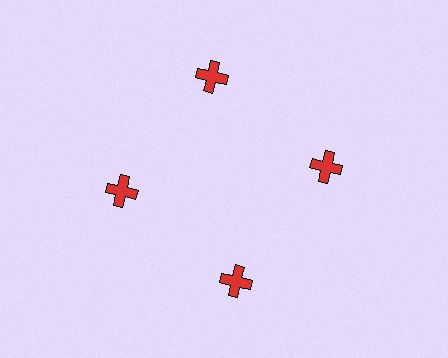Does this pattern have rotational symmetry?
Yes, this pattern has 4-fold rotational symmetry. It looks the same after rotating 90 degrees around the center.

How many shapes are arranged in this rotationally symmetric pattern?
There are 4 shapes, arranged in 4 groups of 1.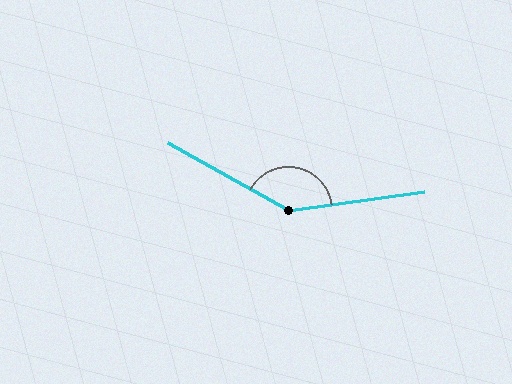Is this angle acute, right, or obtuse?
It is obtuse.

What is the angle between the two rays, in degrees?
Approximately 143 degrees.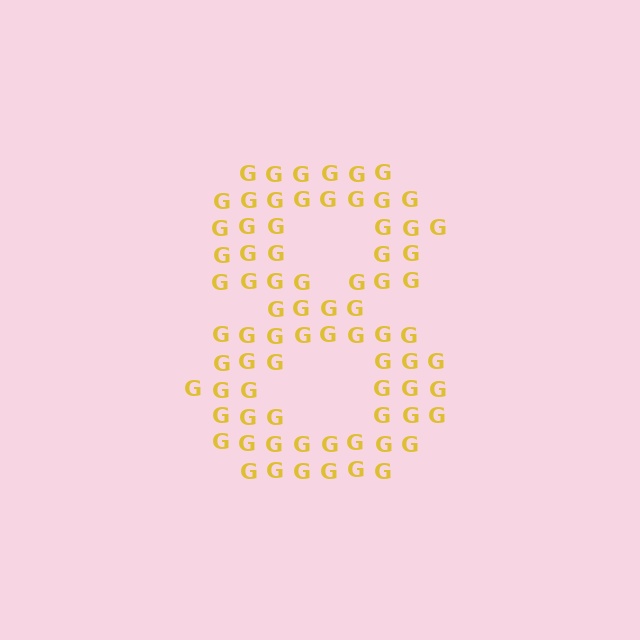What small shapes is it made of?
It is made of small letter G's.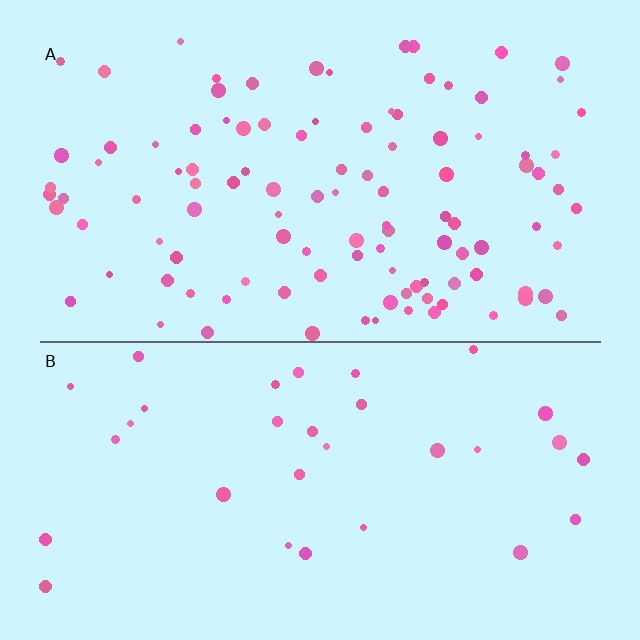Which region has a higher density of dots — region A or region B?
A (the top).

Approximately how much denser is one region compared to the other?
Approximately 3.3× — region A over region B.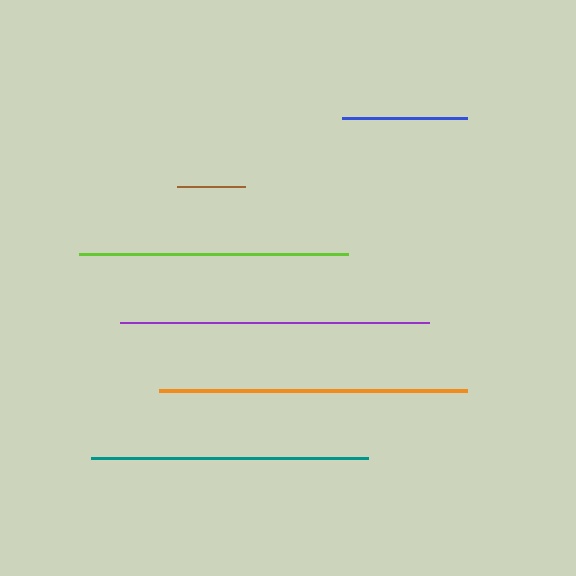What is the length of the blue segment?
The blue segment is approximately 125 pixels long.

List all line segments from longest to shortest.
From longest to shortest: purple, orange, teal, lime, blue, brown.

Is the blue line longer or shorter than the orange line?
The orange line is longer than the blue line.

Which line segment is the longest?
The purple line is the longest at approximately 310 pixels.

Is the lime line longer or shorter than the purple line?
The purple line is longer than the lime line.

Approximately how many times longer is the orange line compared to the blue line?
The orange line is approximately 2.5 times the length of the blue line.